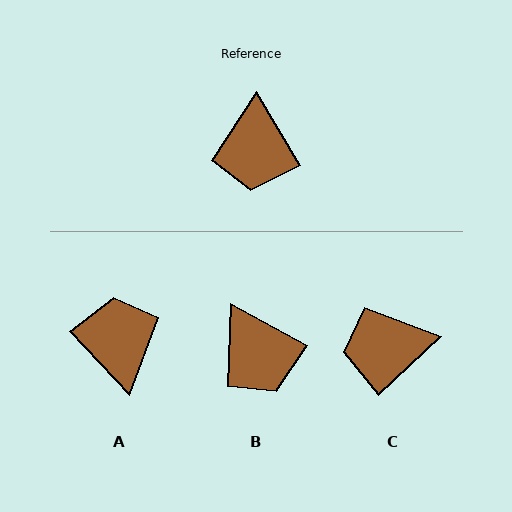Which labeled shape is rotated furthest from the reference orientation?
A, about 167 degrees away.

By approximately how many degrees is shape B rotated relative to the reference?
Approximately 31 degrees counter-clockwise.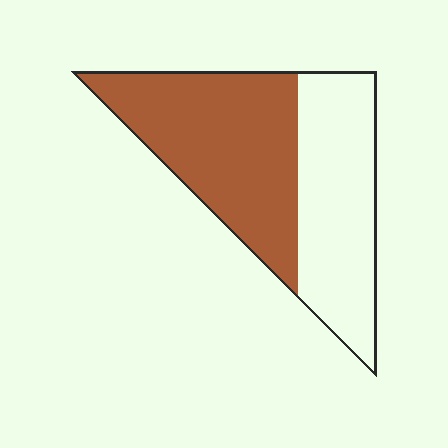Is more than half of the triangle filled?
Yes.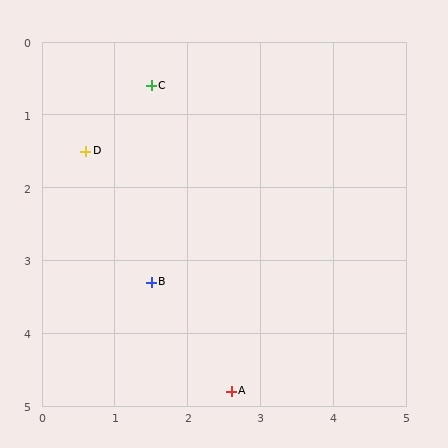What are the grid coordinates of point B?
Point B is at approximately (1.5, 3.3).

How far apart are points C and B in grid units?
Points C and B are about 2.7 grid units apart.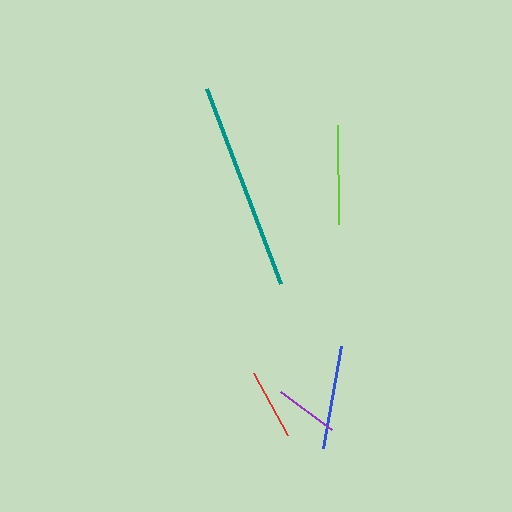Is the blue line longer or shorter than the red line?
The blue line is longer than the red line.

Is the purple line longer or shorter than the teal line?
The teal line is longer than the purple line.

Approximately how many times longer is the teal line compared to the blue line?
The teal line is approximately 2.0 times the length of the blue line.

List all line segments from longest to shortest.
From longest to shortest: teal, blue, lime, red, purple.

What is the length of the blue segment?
The blue segment is approximately 104 pixels long.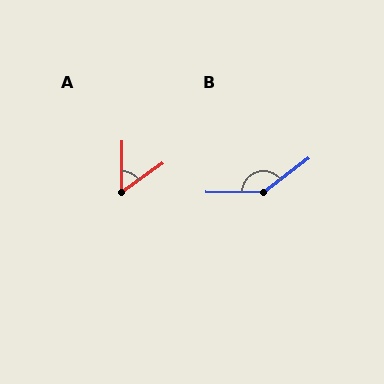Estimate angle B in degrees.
Approximately 143 degrees.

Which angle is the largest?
B, at approximately 143 degrees.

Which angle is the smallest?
A, at approximately 53 degrees.